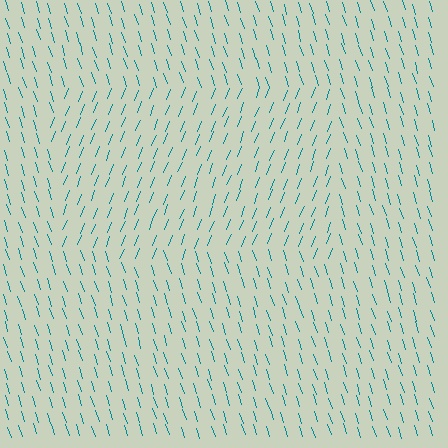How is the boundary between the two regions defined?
The boundary is defined purely by a change in line orientation (approximately 40 degrees difference). All lines are the same color and thickness.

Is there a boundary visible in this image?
Yes, there is a texture boundary formed by a change in line orientation.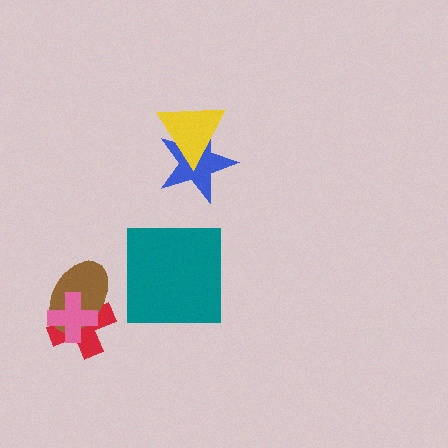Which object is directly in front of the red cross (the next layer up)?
The brown ellipse is directly in front of the red cross.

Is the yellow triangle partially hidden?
No, no other shape covers it.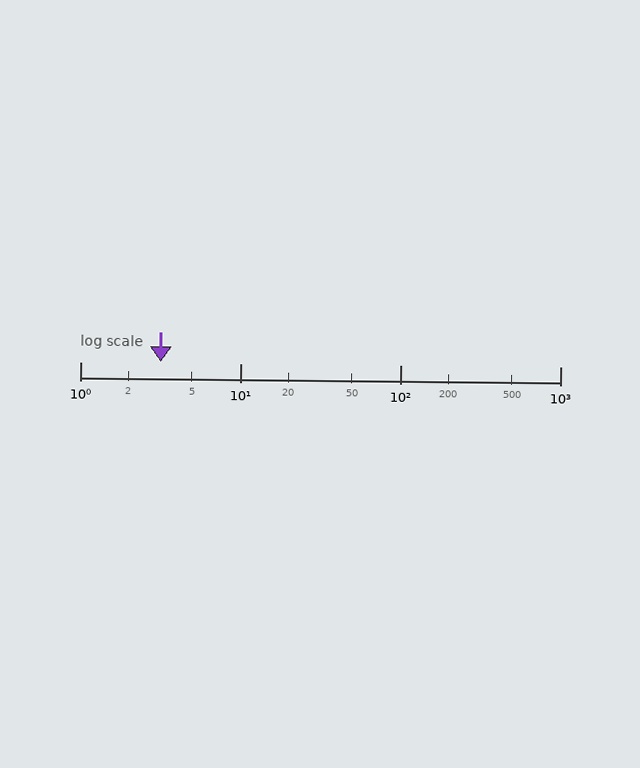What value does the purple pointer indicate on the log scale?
The pointer indicates approximately 3.2.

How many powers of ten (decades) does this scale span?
The scale spans 3 decades, from 1 to 1000.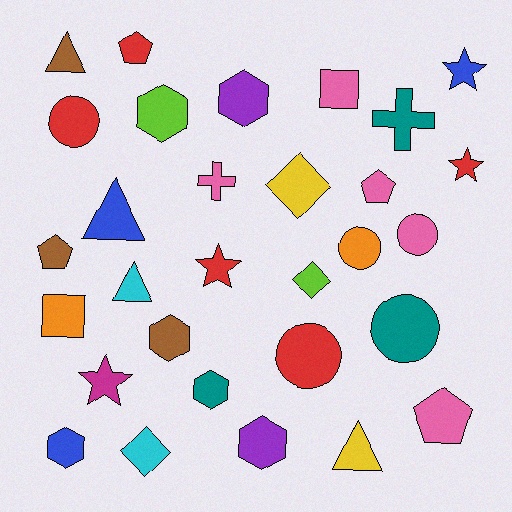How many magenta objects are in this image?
There is 1 magenta object.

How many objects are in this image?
There are 30 objects.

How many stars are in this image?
There are 4 stars.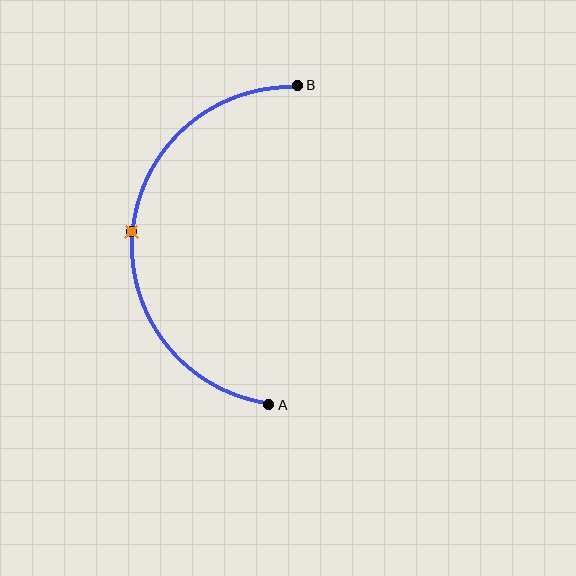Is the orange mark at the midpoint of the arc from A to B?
Yes. The orange mark lies on the arc at equal arc-length from both A and B — it is the arc midpoint.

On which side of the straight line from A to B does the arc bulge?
The arc bulges to the left of the straight line connecting A and B.